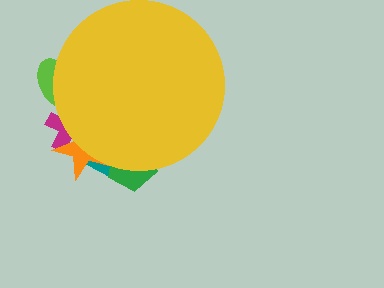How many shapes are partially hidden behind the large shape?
5 shapes are partially hidden.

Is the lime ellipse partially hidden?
Yes, the lime ellipse is partially hidden behind the yellow circle.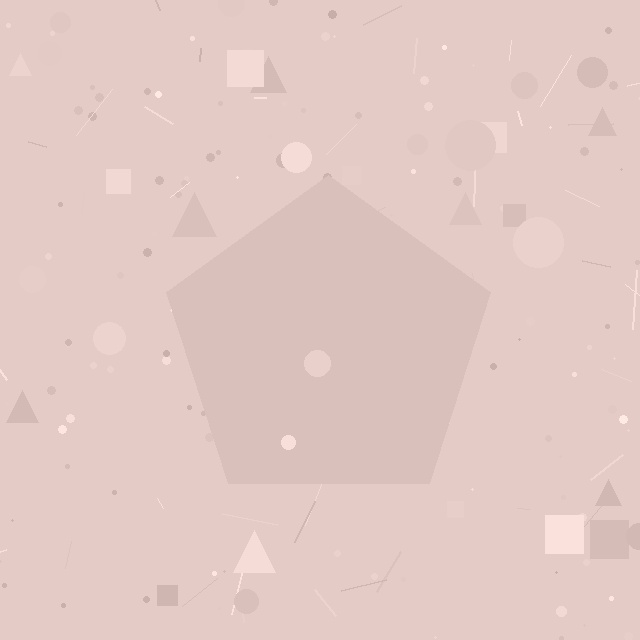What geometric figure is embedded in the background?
A pentagon is embedded in the background.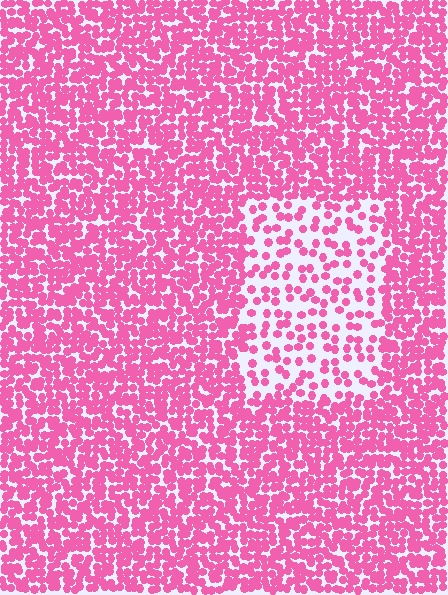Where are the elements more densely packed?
The elements are more densely packed outside the rectangle boundary.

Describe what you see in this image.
The image contains small pink elements arranged at two different densities. A rectangle-shaped region is visible where the elements are less densely packed than the surrounding area.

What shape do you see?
I see a rectangle.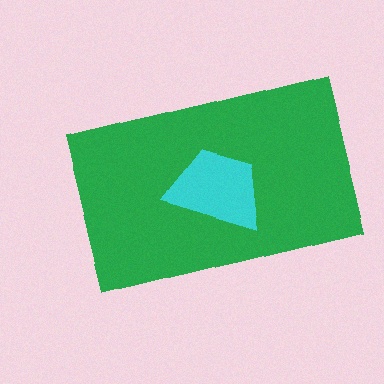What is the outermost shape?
The green rectangle.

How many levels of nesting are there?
2.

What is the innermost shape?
The cyan trapezoid.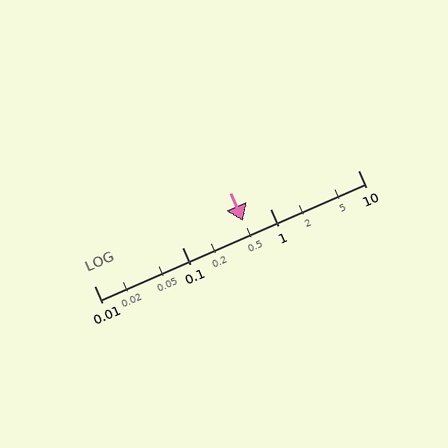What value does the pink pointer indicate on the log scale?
The pointer indicates approximately 0.49.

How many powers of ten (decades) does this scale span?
The scale spans 3 decades, from 0.01 to 10.